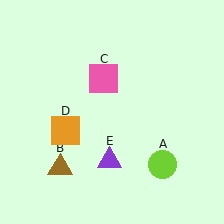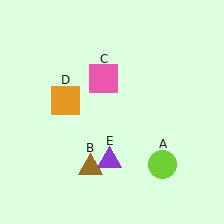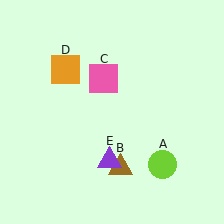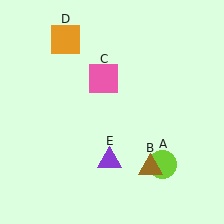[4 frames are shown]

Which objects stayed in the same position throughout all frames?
Lime circle (object A) and pink square (object C) and purple triangle (object E) remained stationary.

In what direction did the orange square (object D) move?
The orange square (object D) moved up.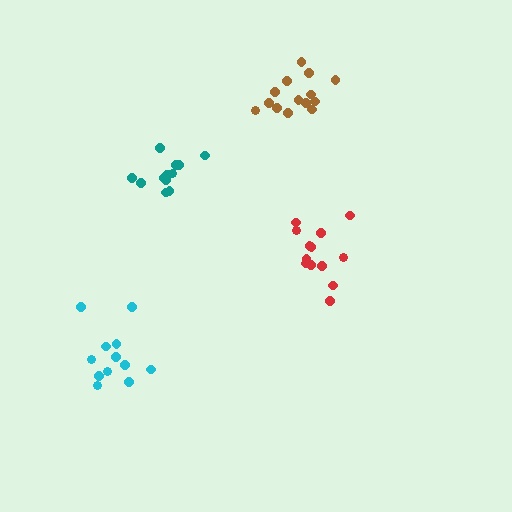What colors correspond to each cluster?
The clusters are colored: red, cyan, teal, brown.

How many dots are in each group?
Group 1: 13 dots, Group 2: 12 dots, Group 3: 12 dots, Group 4: 14 dots (51 total).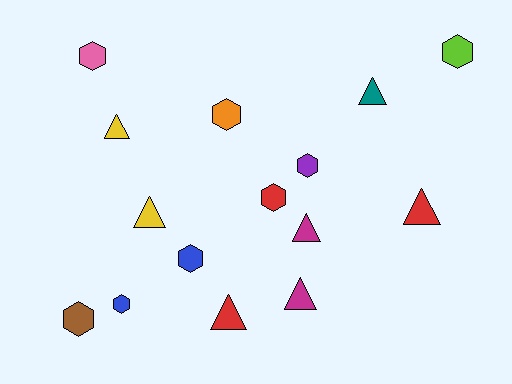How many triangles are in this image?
There are 7 triangles.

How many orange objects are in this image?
There is 1 orange object.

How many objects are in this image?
There are 15 objects.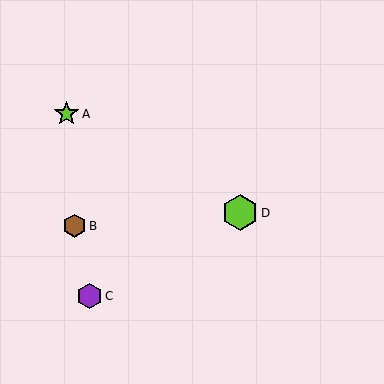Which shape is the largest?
The lime hexagon (labeled D) is the largest.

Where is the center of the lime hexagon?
The center of the lime hexagon is at (240, 213).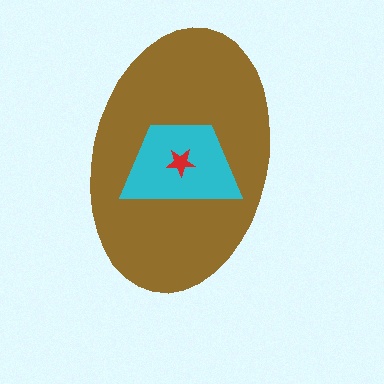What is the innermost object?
The red star.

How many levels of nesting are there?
3.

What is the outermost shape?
The brown ellipse.